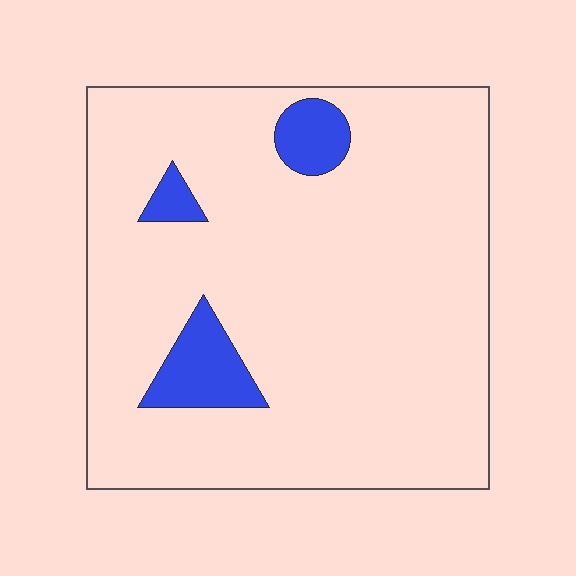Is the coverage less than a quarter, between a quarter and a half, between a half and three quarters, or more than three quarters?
Less than a quarter.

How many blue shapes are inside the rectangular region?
3.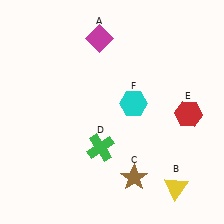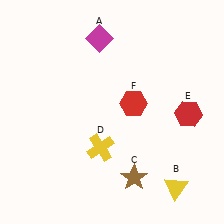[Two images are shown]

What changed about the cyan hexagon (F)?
In Image 1, F is cyan. In Image 2, it changed to red.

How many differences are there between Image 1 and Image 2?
There are 2 differences between the two images.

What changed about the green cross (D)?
In Image 1, D is green. In Image 2, it changed to yellow.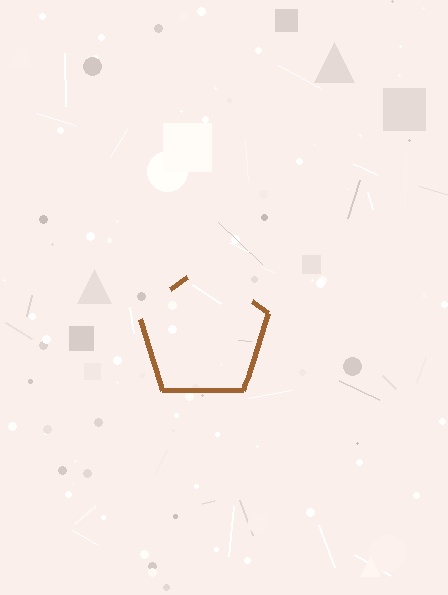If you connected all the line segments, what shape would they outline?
They would outline a pentagon.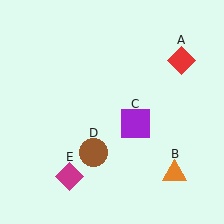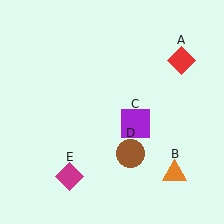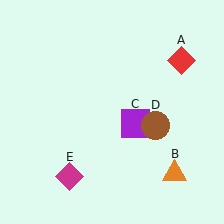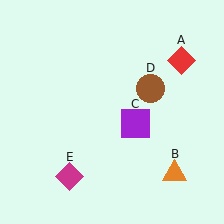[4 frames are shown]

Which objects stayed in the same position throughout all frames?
Red diamond (object A) and orange triangle (object B) and purple square (object C) and magenta diamond (object E) remained stationary.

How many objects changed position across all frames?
1 object changed position: brown circle (object D).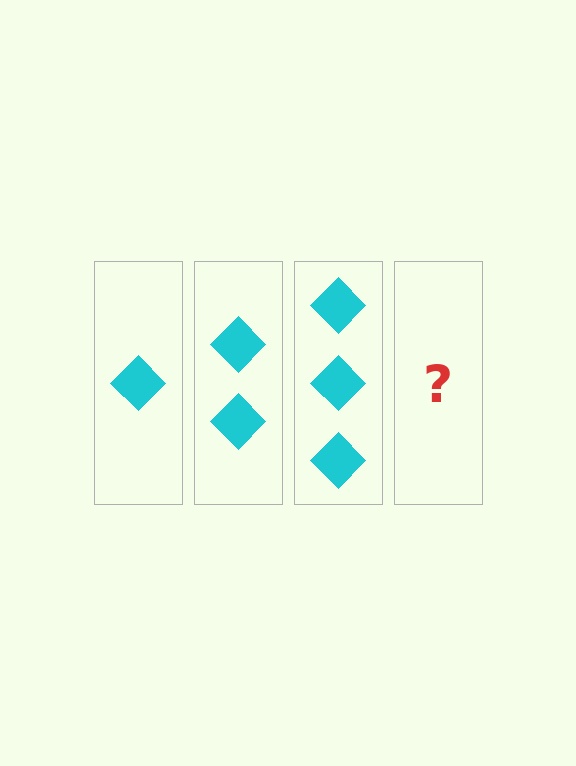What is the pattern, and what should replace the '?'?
The pattern is that each step adds one more diamond. The '?' should be 4 diamonds.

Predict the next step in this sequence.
The next step is 4 diamonds.